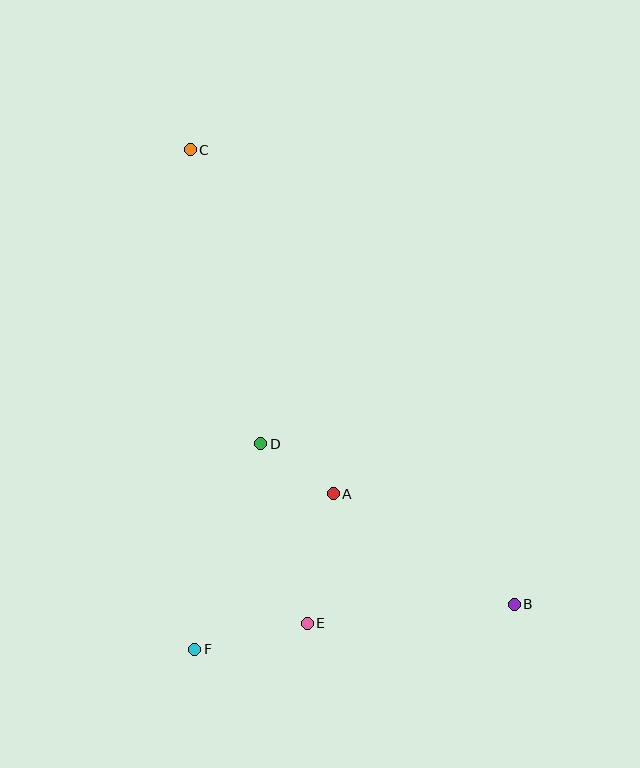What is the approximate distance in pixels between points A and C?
The distance between A and C is approximately 372 pixels.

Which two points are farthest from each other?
Points B and C are farthest from each other.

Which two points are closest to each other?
Points A and D are closest to each other.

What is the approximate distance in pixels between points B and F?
The distance between B and F is approximately 322 pixels.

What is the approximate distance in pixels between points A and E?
The distance between A and E is approximately 132 pixels.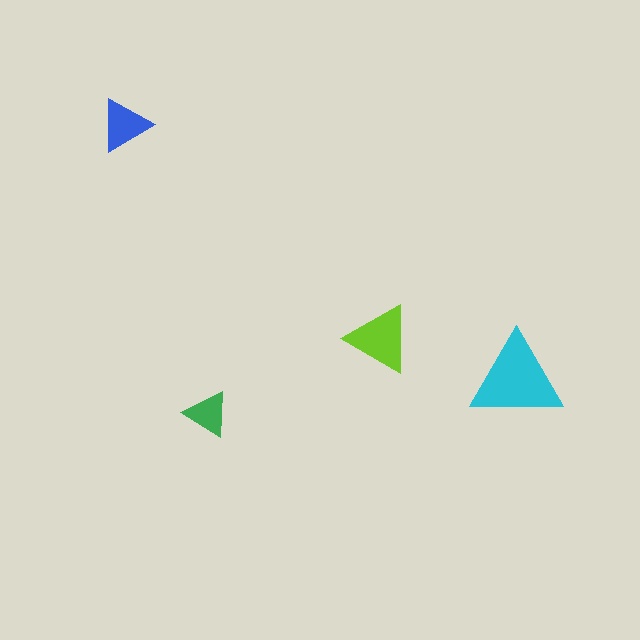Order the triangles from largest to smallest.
the cyan one, the lime one, the blue one, the green one.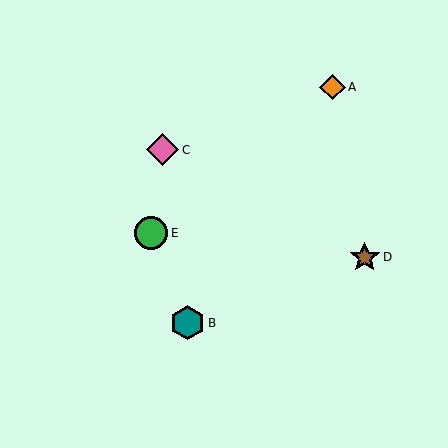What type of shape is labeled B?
Shape B is a teal hexagon.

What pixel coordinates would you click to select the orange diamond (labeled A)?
Click at (332, 87) to select the orange diamond A.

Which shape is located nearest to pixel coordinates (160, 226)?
The green circle (labeled E) at (151, 233) is nearest to that location.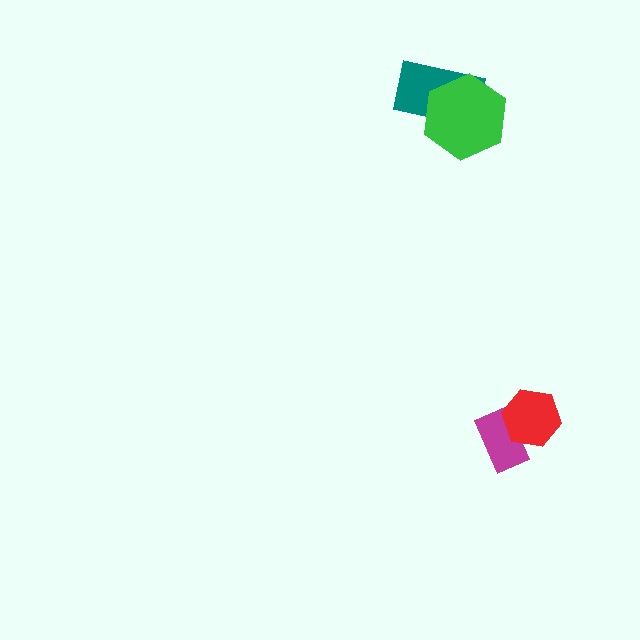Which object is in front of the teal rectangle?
The green hexagon is in front of the teal rectangle.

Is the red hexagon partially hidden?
No, no other shape covers it.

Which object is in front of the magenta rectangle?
The red hexagon is in front of the magenta rectangle.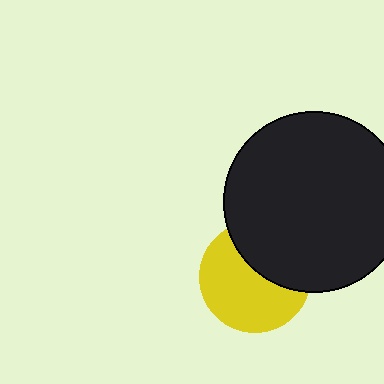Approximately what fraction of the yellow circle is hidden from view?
Roughly 39% of the yellow circle is hidden behind the black circle.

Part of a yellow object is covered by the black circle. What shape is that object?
It is a circle.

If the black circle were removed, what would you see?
You would see the complete yellow circle.